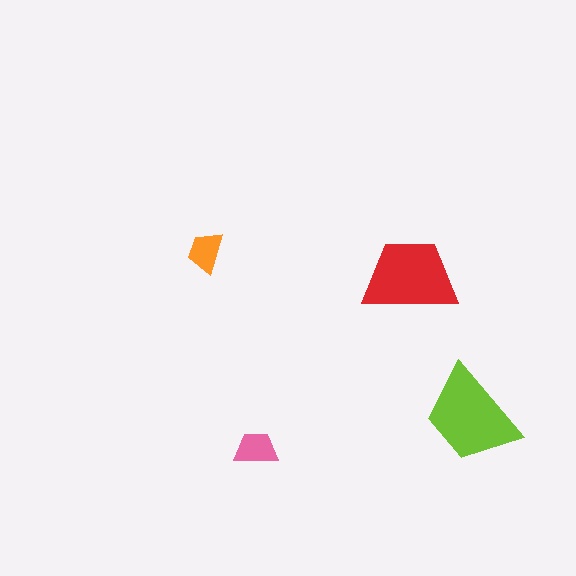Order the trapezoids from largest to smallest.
the lime one, the red one, the pink one, the orange one.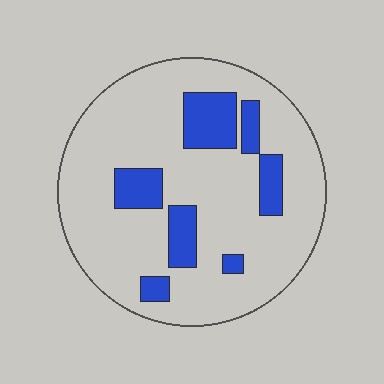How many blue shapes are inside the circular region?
7.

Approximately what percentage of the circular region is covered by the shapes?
Approximately 20%.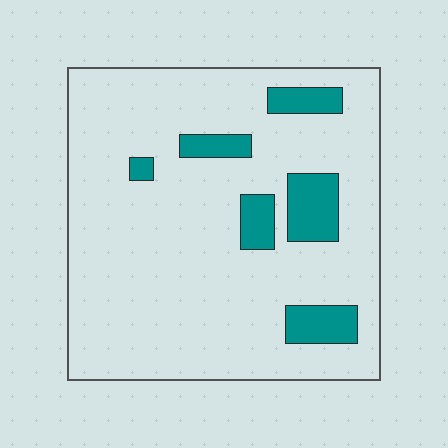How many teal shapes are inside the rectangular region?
6.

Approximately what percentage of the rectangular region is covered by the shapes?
Approximately 15%.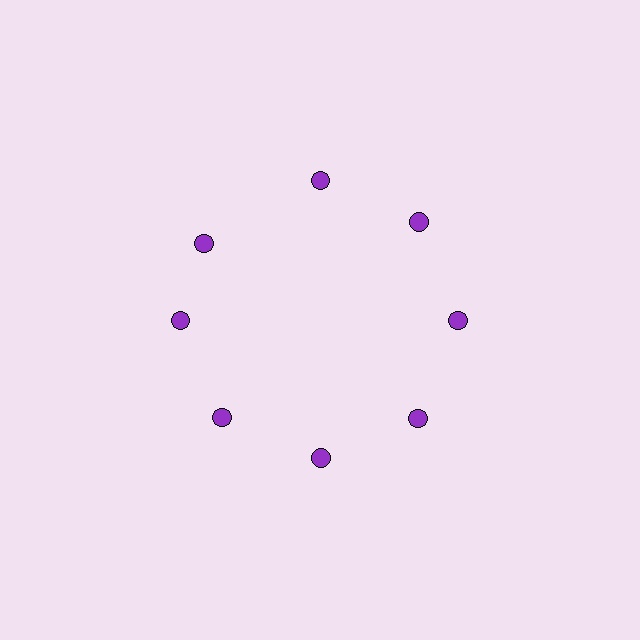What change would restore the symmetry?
The symmetry would be restored by rotating it back into even spacing with its neighbors so that all 8 circles sit at equal angles and equal distance from the center.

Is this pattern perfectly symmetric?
No. The 8 purple circles are arranged in a ring, but one element near the 10 o'clock position is rotated out of alignment along the ring, breaking the 8-fold rotational symmetry.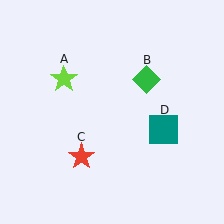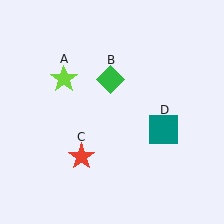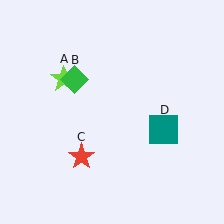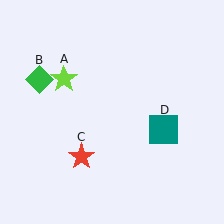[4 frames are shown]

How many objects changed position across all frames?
1 object changed position: green diamond (object B).